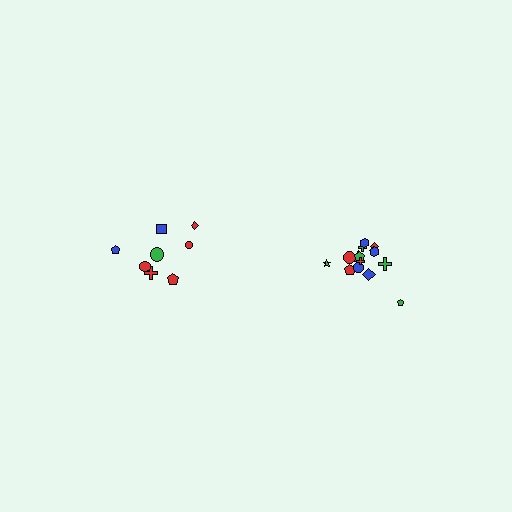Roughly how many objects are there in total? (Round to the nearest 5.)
Roughly 25 objects in total.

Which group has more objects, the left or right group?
The right group.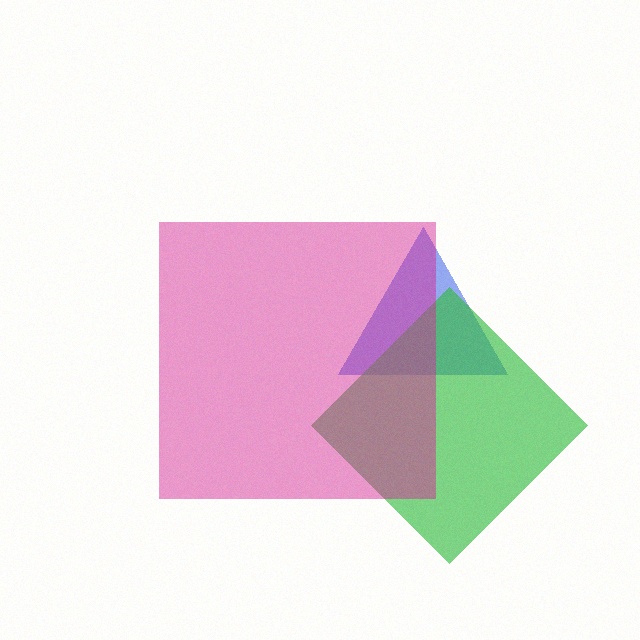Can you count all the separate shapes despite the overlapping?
Yes, there are 3 separate shapes.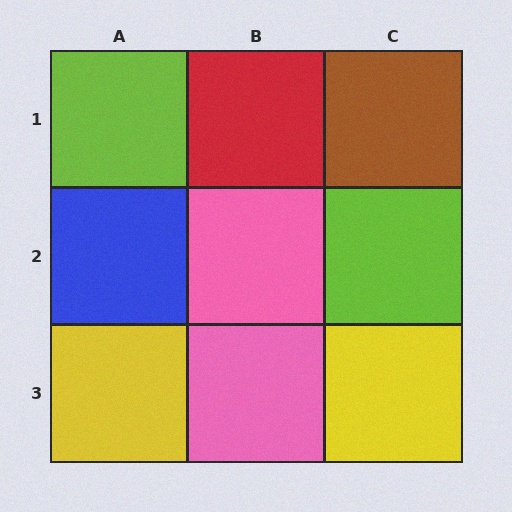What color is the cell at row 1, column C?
Brown.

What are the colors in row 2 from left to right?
Blue, pink, lime.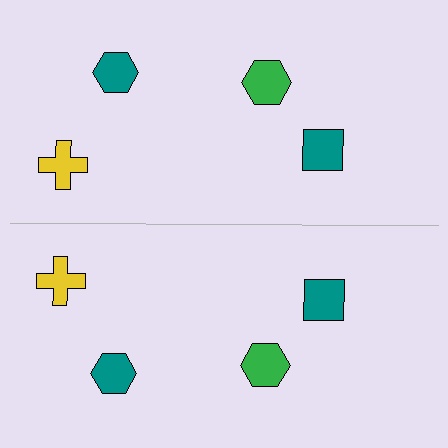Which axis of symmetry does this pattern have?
The pattern has a horizontal axis of symmetry running through the center of the image.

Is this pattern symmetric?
Yes, this pattern has bilateral (reflection) symmetry.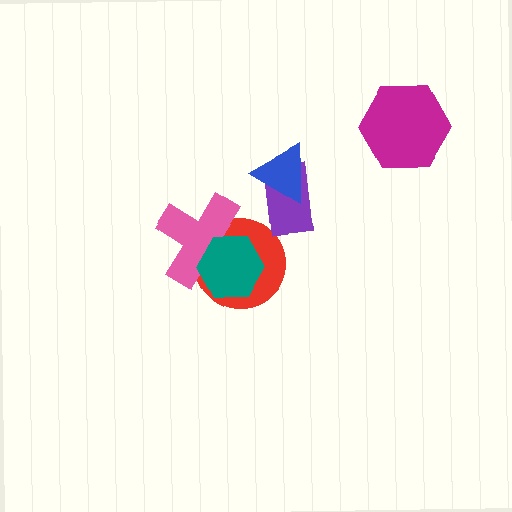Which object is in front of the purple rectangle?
The blue triangle is in front of the purple rectangle.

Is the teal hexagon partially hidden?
No, no other shape covers it.